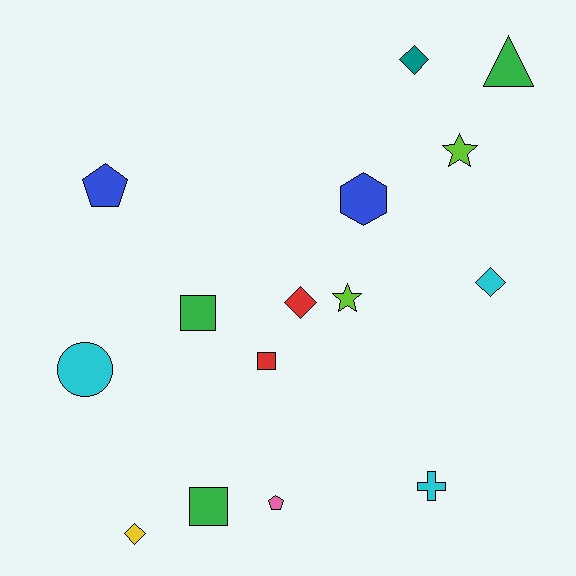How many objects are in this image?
There are 15 objects.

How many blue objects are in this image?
There are 2 blue objects.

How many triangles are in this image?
There is 1 triangle.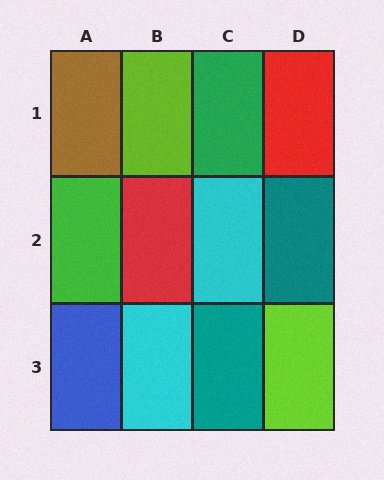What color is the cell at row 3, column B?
Cyan.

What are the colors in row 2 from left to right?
Green, red, cyan, teal.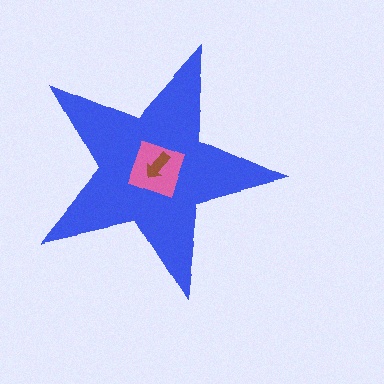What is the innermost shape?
The brown arrow.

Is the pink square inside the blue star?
Yes.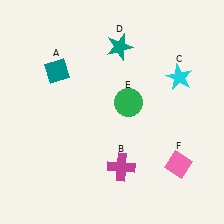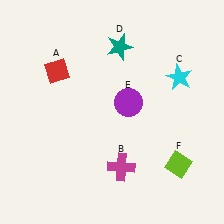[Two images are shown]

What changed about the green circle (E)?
In Image 1, E is green. In Image 2, it changed to purple.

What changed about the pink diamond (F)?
In Image 1, F is pink. In Image 2, it changed to lime.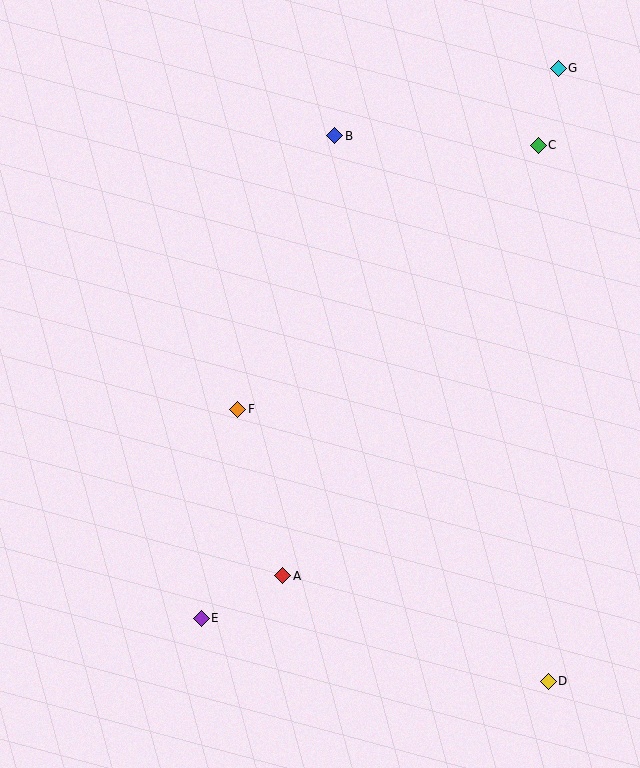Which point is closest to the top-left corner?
Point B is closest to the top-left corner.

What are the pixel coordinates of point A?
Point A is at (283, 576).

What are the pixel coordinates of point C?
Point C is at (538, 145).